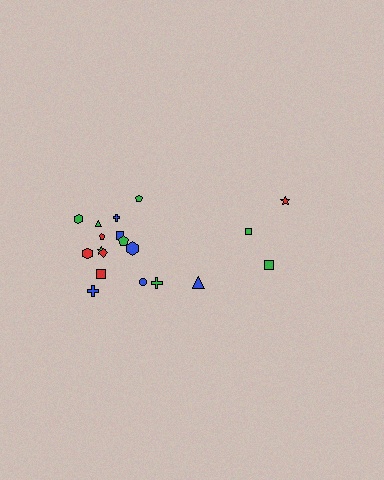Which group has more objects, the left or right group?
The left group.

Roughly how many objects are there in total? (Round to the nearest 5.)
Roughly 20 objects in total.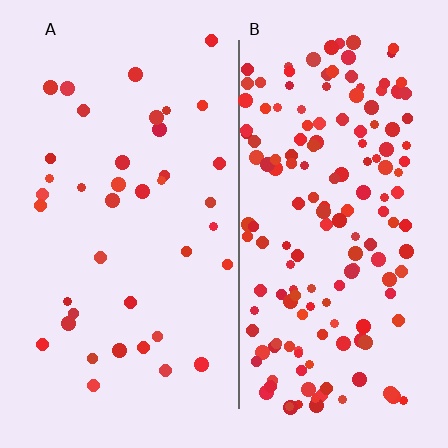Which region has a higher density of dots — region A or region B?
B (the right).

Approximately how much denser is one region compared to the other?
Approximately 4.2× — region B over region A.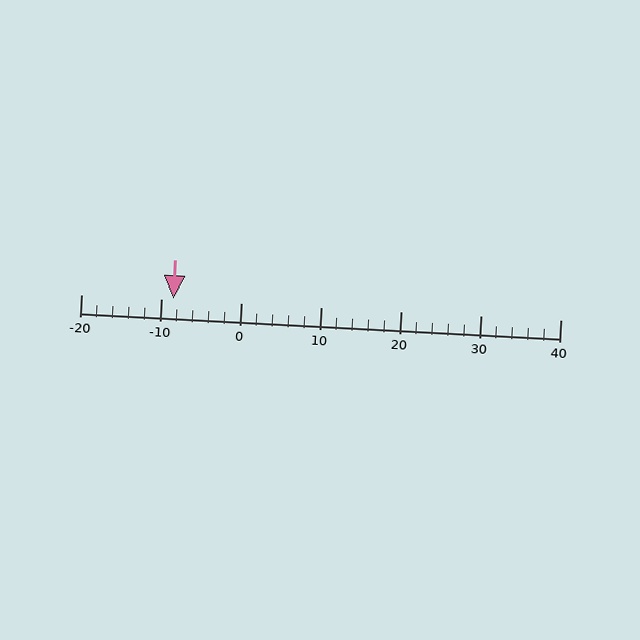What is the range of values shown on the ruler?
The ruler shows values from -20 to 40.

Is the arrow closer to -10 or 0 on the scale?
The arrow is closer to -10.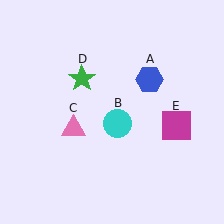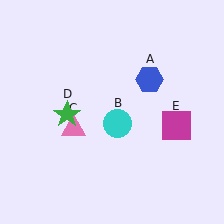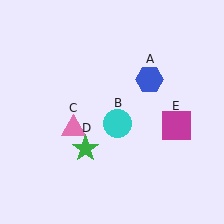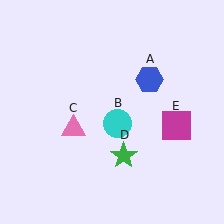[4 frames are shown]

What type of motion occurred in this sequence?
The green star (object D) rotated counterclockwise around the center of the scene.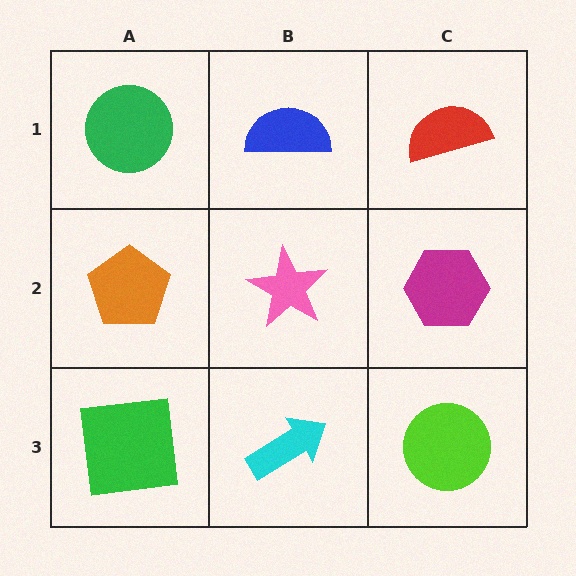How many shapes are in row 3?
3 shapes.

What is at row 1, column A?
A green circle.